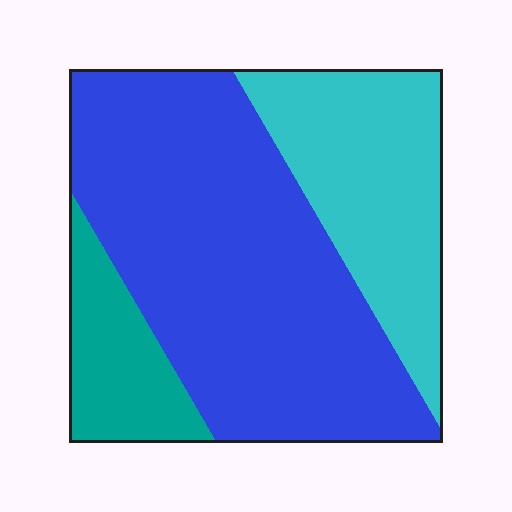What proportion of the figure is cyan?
Cyan covers 27% of the figure.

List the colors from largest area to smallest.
From largest to smallest: blue, cyan, teal.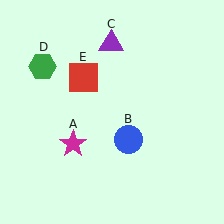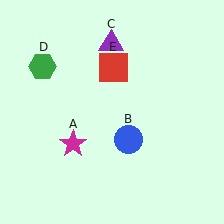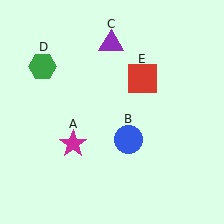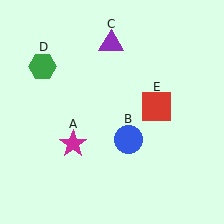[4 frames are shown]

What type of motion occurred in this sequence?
The red square (object E) rotated clockwise around the center of the scene.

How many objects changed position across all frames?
1 object changed position: red square (object E).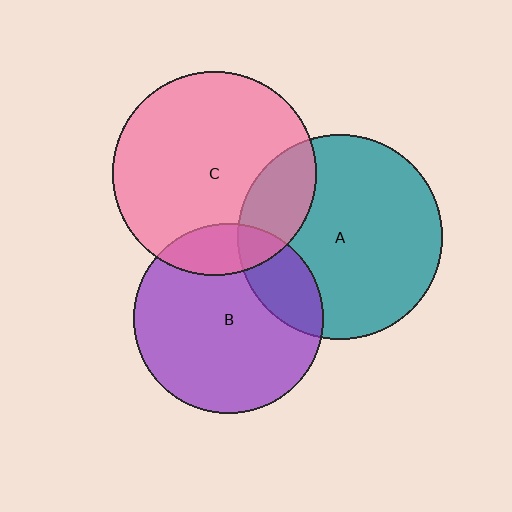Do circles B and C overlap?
Yes.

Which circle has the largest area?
Circle A (teal).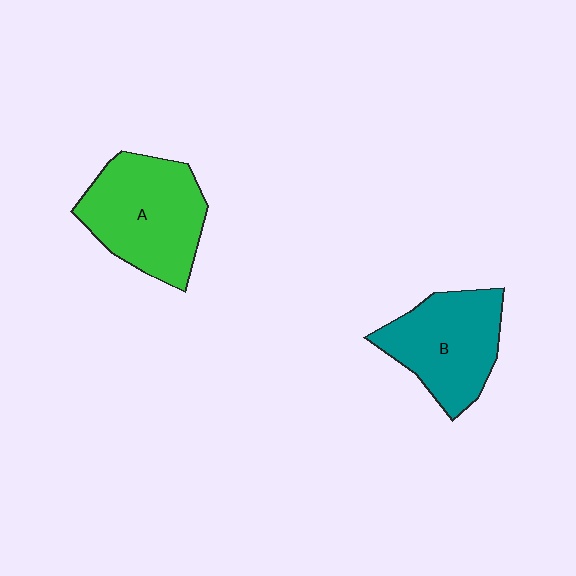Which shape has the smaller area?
Shape B (teal).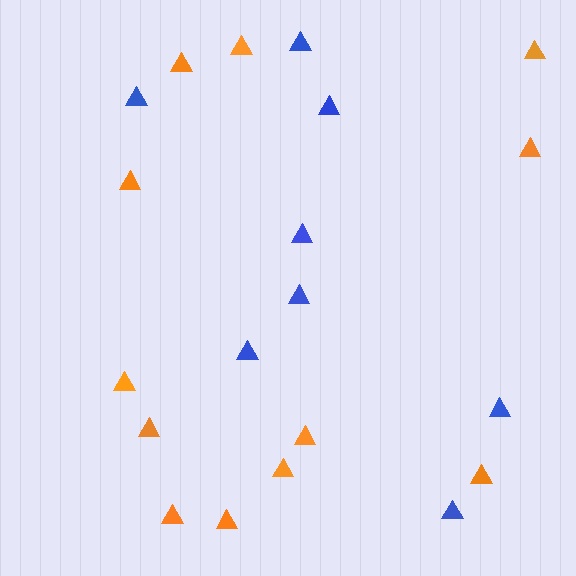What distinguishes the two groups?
There are 2 groups: one group of orange triangles (12) and one group of blue triangles (8).